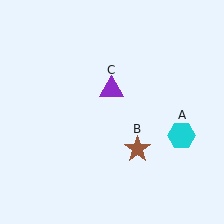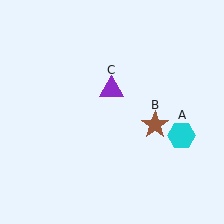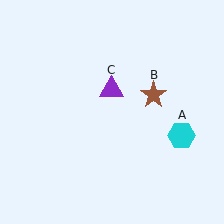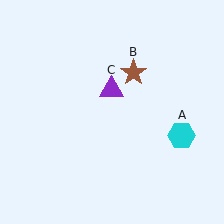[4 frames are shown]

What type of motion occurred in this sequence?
The brown star (object B) rotated counterclockwise around the center of the scene.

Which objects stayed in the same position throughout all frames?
Cyan hexagon (object A) and purple triangle (object C) remained stationary.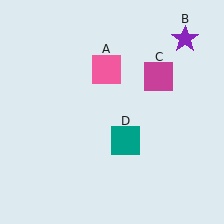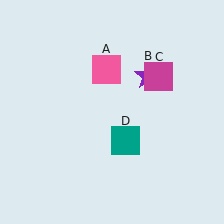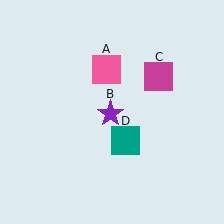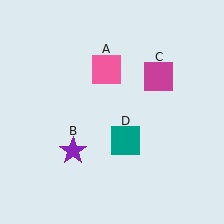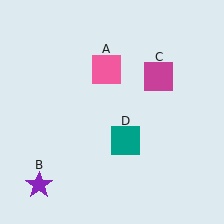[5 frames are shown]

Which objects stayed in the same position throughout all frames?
Pink square (object A) and magenta square (object C) and teal square (object D) remained stationary.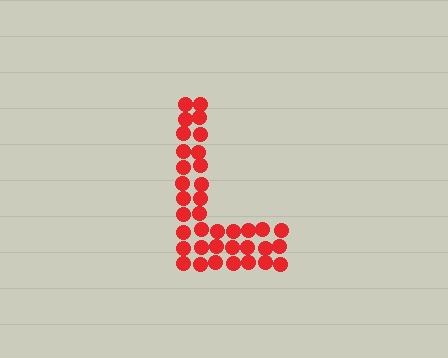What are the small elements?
The small elements are circles.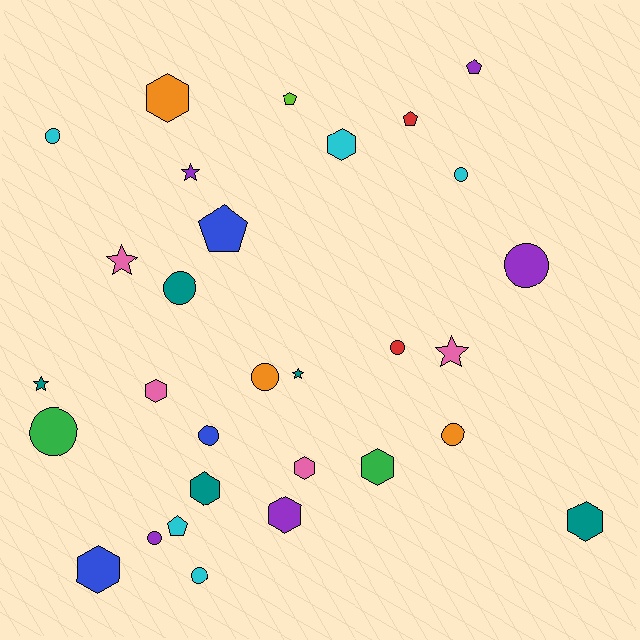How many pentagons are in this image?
There are 5 pentagons.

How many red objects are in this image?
There are 2 red objects.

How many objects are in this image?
There are 30 objects.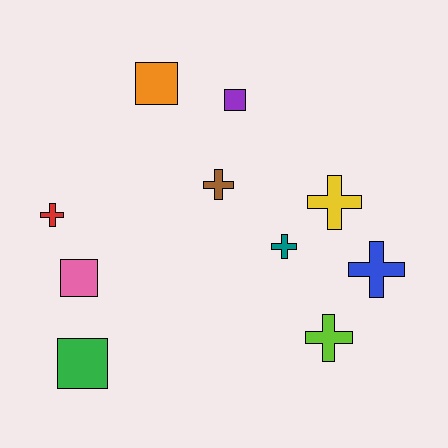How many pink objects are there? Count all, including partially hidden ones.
There is 1 pink object.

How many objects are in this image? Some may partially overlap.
There are 10 objects.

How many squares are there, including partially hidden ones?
There are 4 squares.